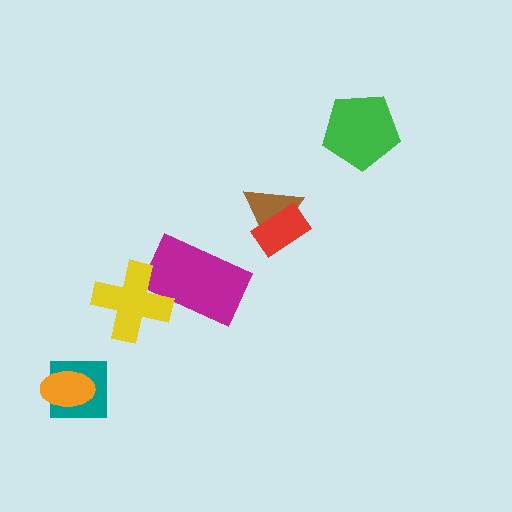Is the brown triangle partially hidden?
Yes, it is partially covered by another shape.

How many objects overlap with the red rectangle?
1 object overlaps with the red rectangle.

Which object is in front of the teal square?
The orange ellipse is in front of the teal square.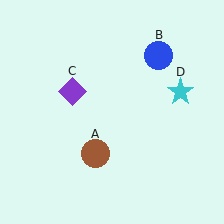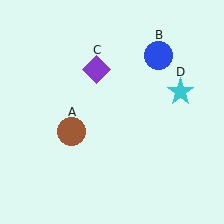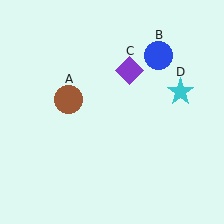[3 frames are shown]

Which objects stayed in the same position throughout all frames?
Blue circle (object B) and cyan star (object D) remained stationary.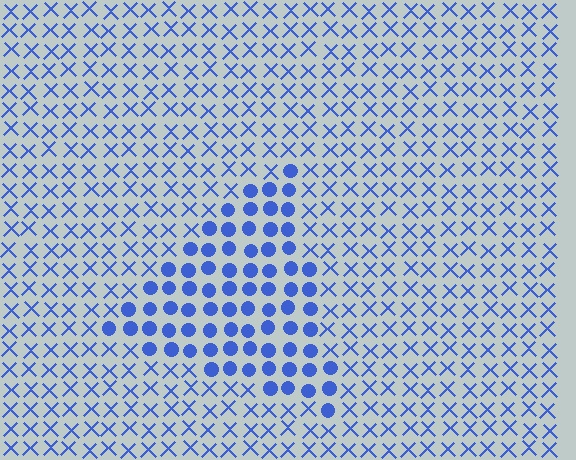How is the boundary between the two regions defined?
The boundary is defined by a change in element shape: circles inside vs. X marks outside. All elements share the same color and spacing.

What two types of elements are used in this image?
The image uses circles inside the triangle region and X marks outside it.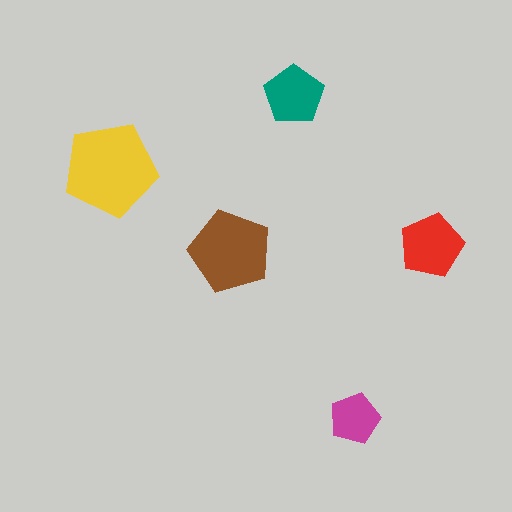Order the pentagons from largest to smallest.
the yellow one, the brown one, the red one, the teal one, the magenta one.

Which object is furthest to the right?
The red pentagon is rightmost.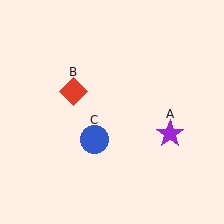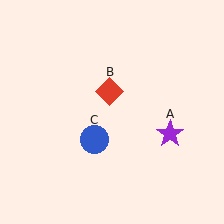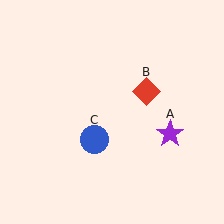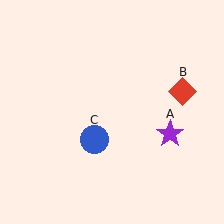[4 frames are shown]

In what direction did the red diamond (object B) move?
The red diamond (object B) moved right.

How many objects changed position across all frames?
1 object changed position: red diamond (object B).